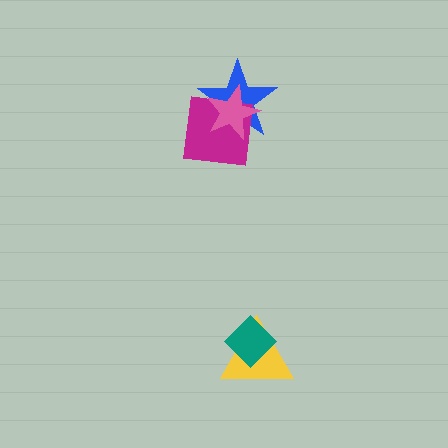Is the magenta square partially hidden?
Yes, it is partially covered by another shape.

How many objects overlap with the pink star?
2 objects overlap with the pink star.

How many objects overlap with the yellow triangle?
1 object overlaps with the yellow triangle.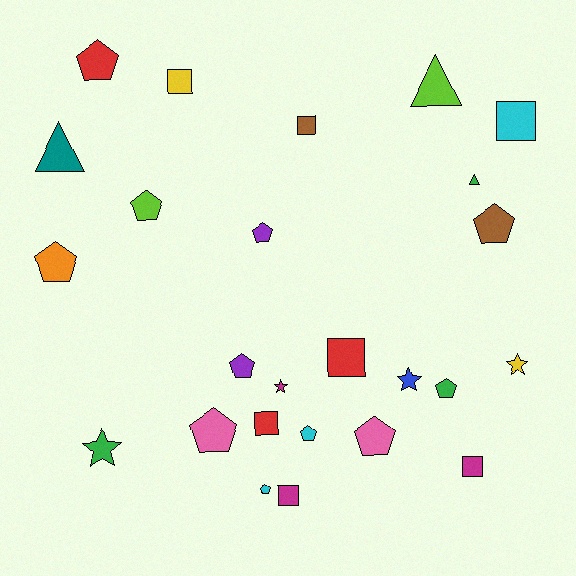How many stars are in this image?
There are 4 stars.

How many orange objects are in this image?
There is 1 orange object.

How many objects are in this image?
There are 25 objects.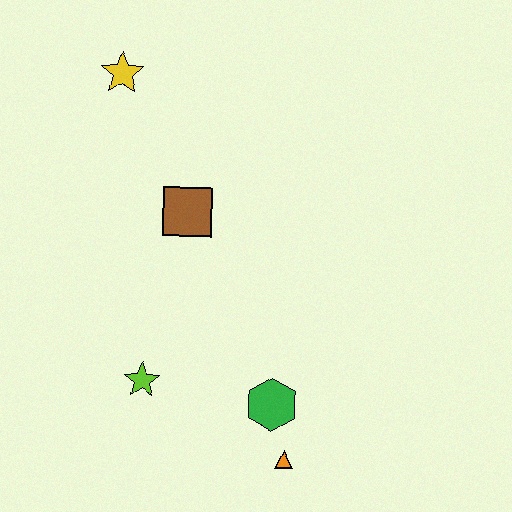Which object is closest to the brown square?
The yellow star is closest to the brown square.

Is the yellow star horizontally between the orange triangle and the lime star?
No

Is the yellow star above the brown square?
Yes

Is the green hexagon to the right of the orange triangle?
No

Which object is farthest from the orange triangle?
The yellow star is farthest from the orange triangle.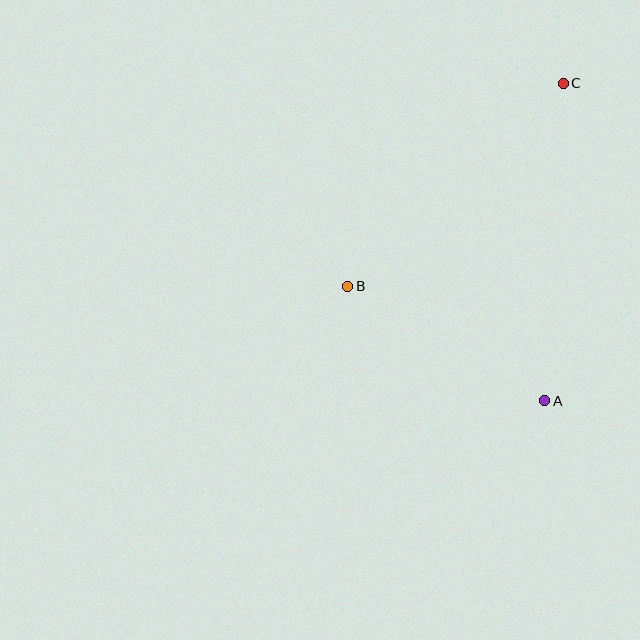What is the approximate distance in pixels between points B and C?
The distance between B and C is approximately 296 pixels.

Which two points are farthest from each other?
Points A and C are farthest from each other.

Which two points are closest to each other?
Points A and B are closest to each other.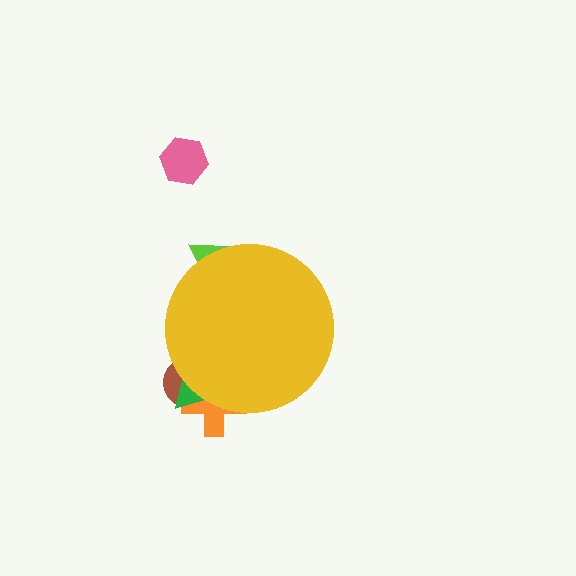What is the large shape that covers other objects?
A yellow circle.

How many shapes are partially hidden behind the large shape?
4 shapes are partially hidden.